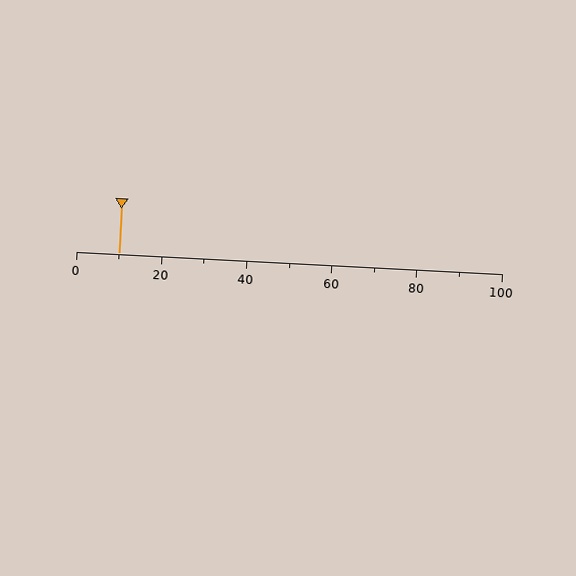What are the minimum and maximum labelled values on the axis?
The axis runs from 0 to 100.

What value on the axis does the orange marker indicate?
The marker indicates approximately 10.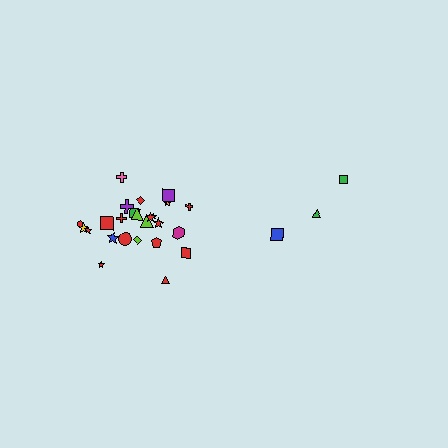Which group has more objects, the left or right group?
The left group.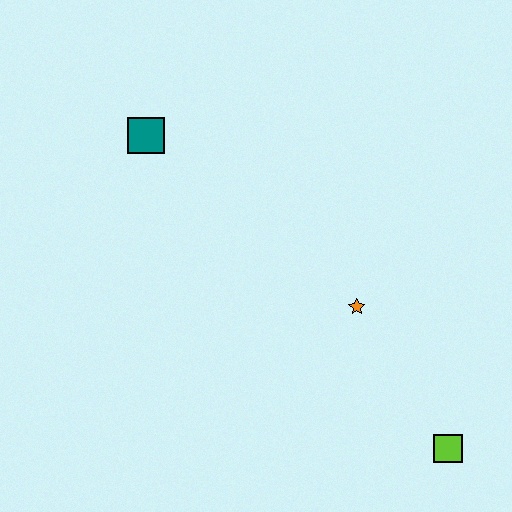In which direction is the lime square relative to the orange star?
The lime square is below the orange star.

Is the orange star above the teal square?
No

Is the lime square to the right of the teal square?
Yes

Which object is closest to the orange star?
The lime square is closest to the orange star.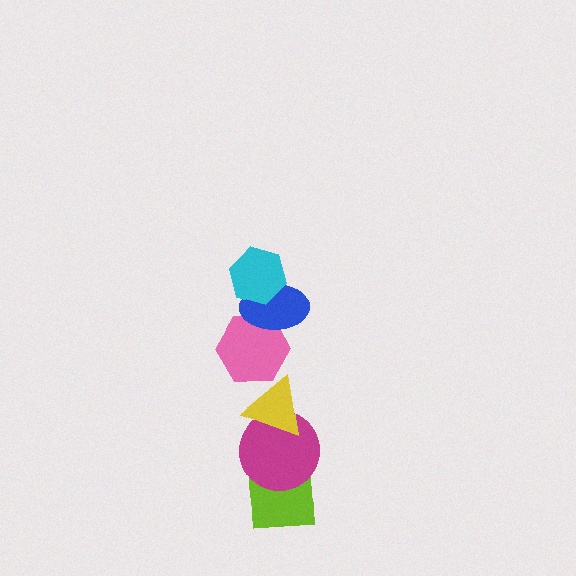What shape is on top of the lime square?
The magenta circle is on top of the lime square.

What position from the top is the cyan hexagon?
The cyan hexagon is 1st from the top.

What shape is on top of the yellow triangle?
The pink hexagon is on top of the yellow triangle.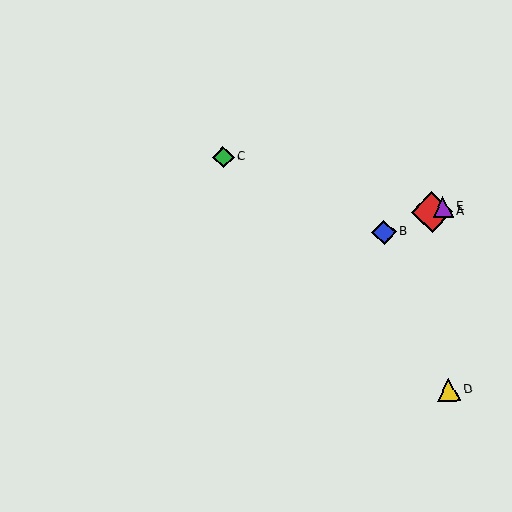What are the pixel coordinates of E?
Object E is at (443, 207).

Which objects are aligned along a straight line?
Objects A, B, E are aligned along a straight line.